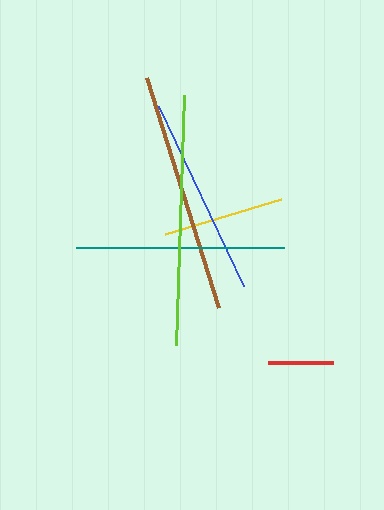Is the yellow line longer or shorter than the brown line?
The brown line is longer than the yellow line.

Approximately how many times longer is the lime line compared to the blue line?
The lime line is approximately 1.3 times the length of the blue line.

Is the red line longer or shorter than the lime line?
The lime line is longer than the red line.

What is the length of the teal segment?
The teal segment is approximately 208 pixels long.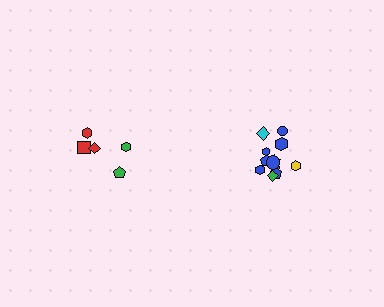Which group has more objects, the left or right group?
The right group.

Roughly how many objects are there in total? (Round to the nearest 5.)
Roughly 15 objects in total.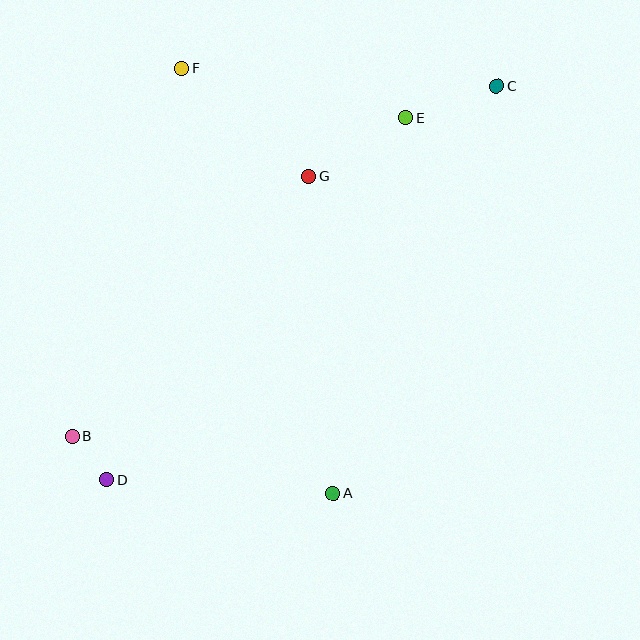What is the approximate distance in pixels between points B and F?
The distance between B and F is approximately 384 pixels.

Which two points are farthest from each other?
Points C and D are farthest from each other.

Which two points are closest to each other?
Points B and D are closest to each other.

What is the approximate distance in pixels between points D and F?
The distance between D and F is approximately 418 pixels.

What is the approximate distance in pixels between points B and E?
The distance between B and E is approximately 461 pixels.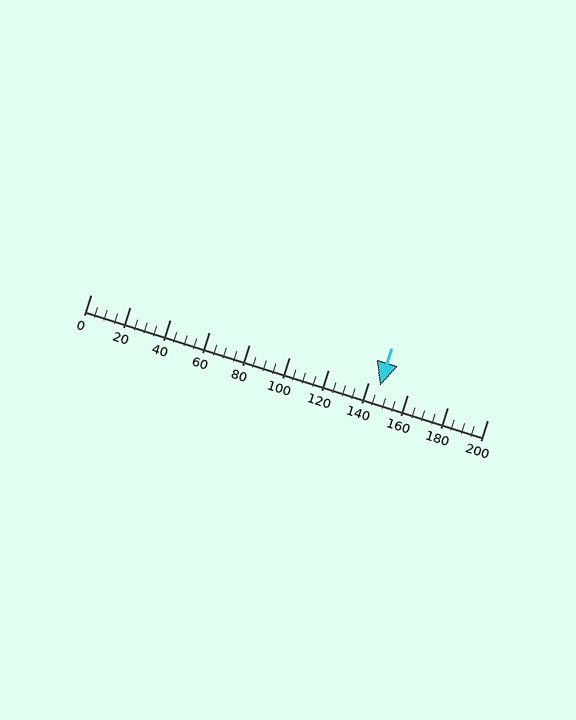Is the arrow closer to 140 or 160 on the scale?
The arrow is closer to 140.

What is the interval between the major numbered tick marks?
The major tick marks are spaced 20 units apart.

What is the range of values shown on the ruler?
The ruler shows values from 0 to 200.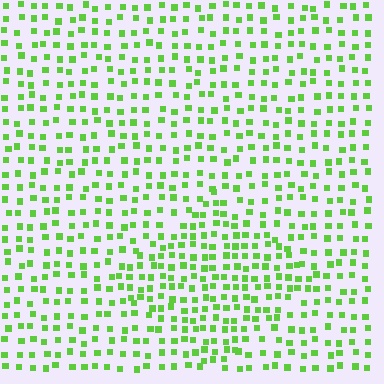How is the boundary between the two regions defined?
The boundary is defined by a change in element density (approximately 1.5x ratio). All elements are the same color, size, and shape.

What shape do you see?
I see a diamond.